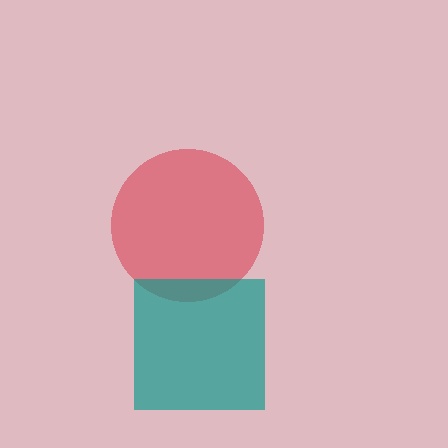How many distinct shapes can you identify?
There are 2 distinct shapes: a red circle, a teal square.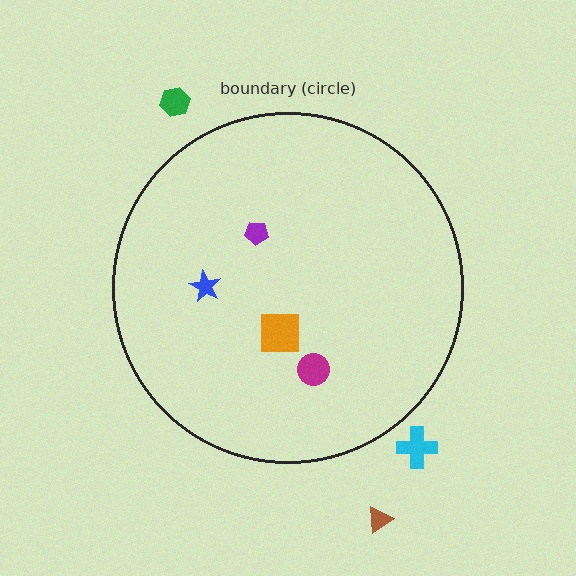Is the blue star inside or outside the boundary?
Inside.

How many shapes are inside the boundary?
4 inside, 3 outside.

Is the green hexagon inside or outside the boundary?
Outside.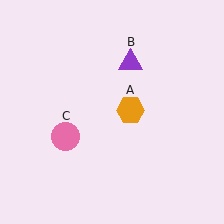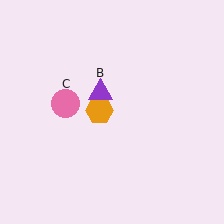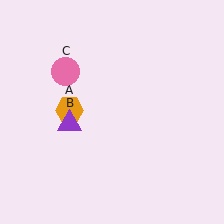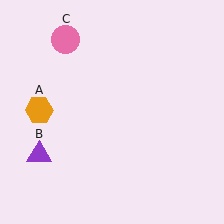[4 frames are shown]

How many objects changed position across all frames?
3 objects changed position: orange hexagon (object A), purple triangle (object B), pink circle (object C).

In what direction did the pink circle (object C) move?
The pink circle (object C) moved up.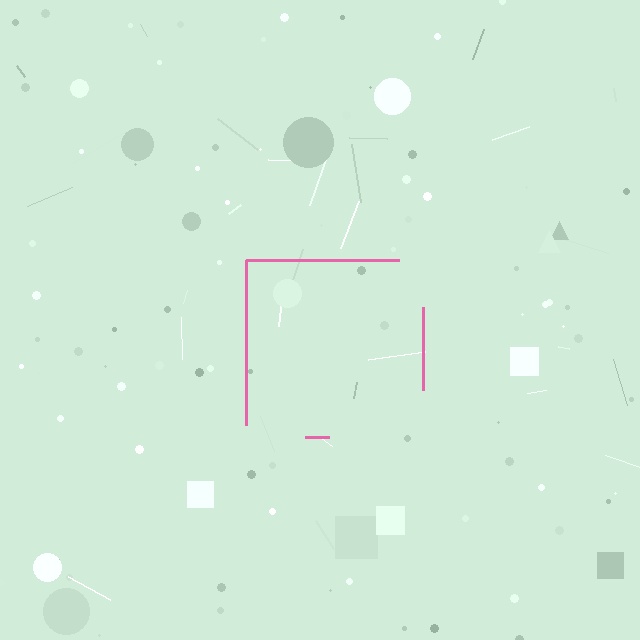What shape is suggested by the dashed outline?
The dashed outline suggests a square.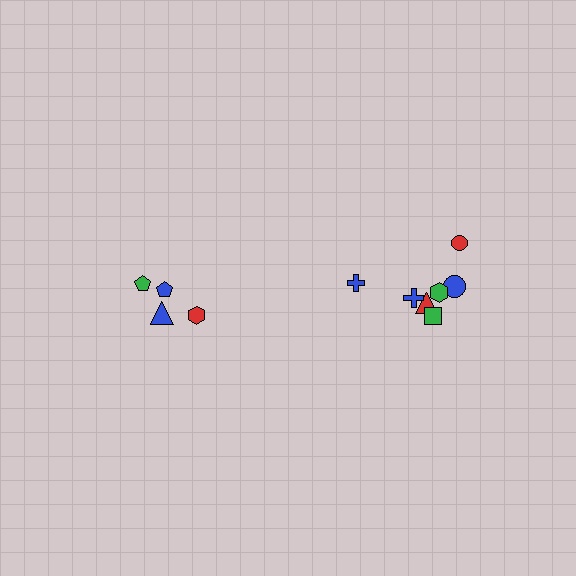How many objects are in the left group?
There are 4 objects.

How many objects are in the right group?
There are 7 objects.